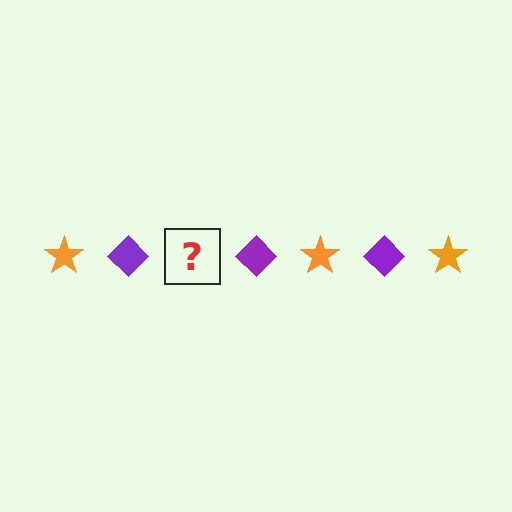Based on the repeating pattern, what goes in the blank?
The blank should be an orange star.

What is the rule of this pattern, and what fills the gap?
The rule is that the pattern alternates between orange star and purple diamond. The gap should be filled with an orange star.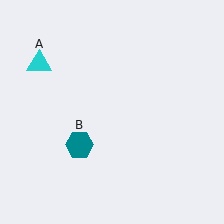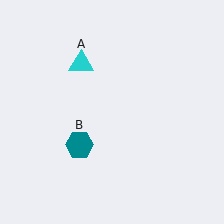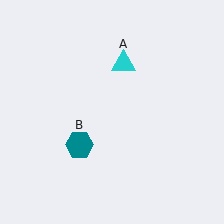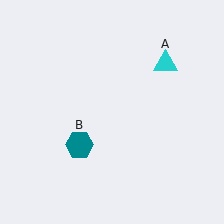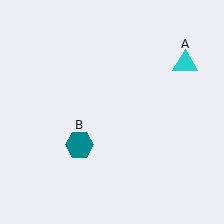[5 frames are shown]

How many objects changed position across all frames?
1 object changed position: cyan triangle (object A).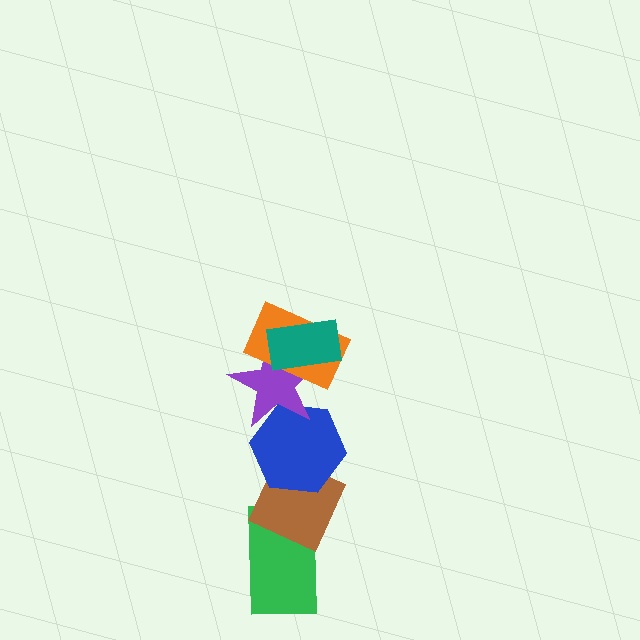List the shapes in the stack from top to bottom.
From top to bottom: the teal rectangle, the orange rectangle, the purple star, the blue hexagon, the brown diamond, the green rectangle.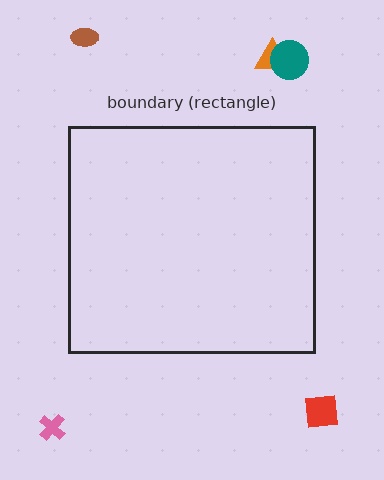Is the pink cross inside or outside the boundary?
Outside.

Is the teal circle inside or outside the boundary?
Outside.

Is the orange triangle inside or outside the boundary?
Outside.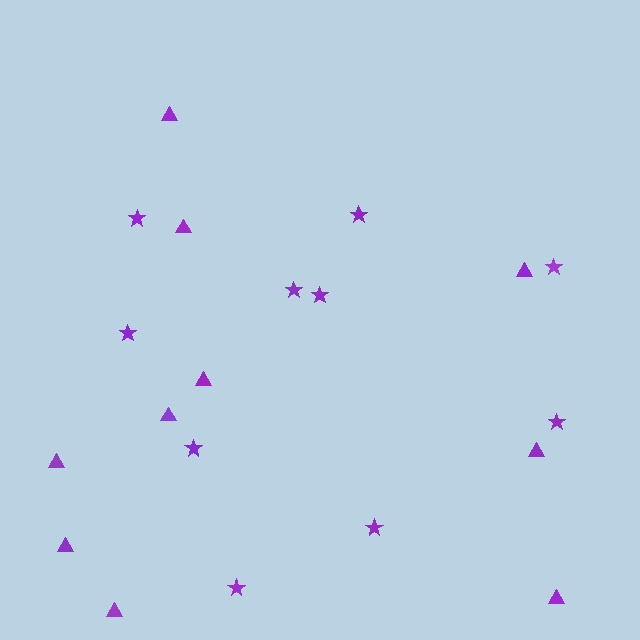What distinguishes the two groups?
There are 2 groups: one group of triangles (10) and one group of stars (10).